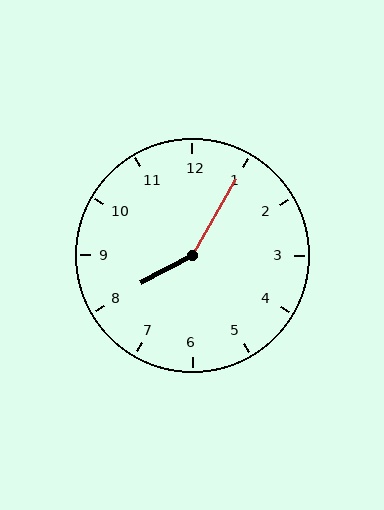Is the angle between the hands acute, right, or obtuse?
It is obtuse.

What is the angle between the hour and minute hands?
Approximately 148 degrees.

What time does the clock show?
8:05.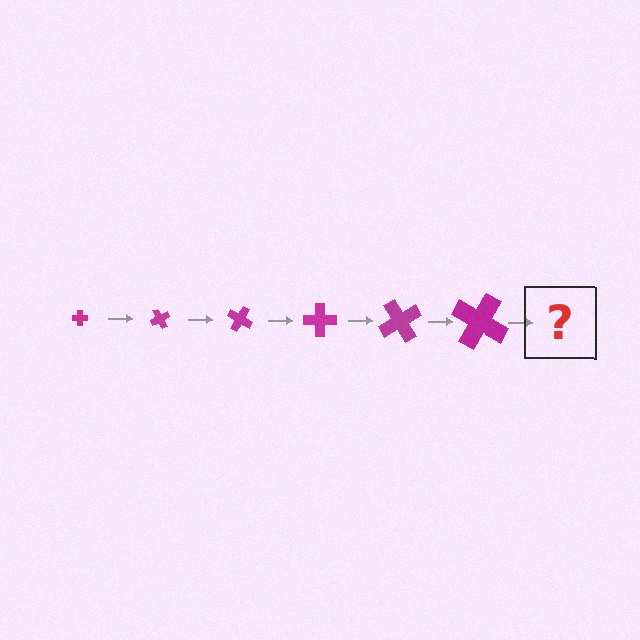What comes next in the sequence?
The next element should be a cross, larger than the previous one and rotated 360 degrees from the start.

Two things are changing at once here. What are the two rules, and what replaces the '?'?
The two rules are that the cross grows larger each step and it rotates 60 degrees each step. The '?' should be a cross, larger than the previous one and rotated 360 degrees from the start.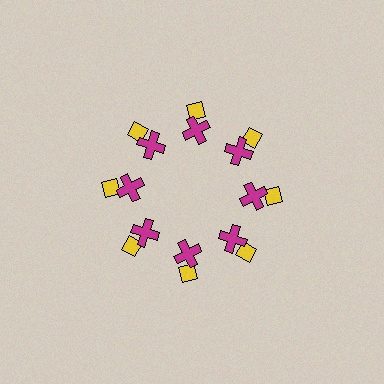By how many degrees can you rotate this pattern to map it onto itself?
The pattern maps onto itself every 45 degrees of rotation.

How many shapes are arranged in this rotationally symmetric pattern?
There are 16 shapes, arranged in 8 groups of 2.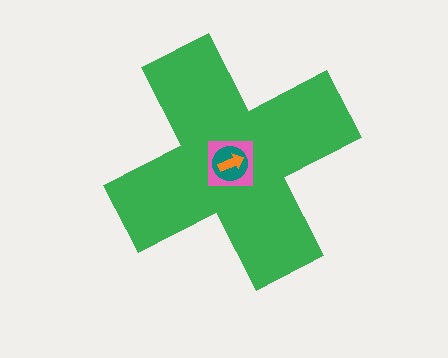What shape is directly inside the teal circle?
The orange arrow.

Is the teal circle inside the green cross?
Yes.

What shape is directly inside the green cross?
The pink square.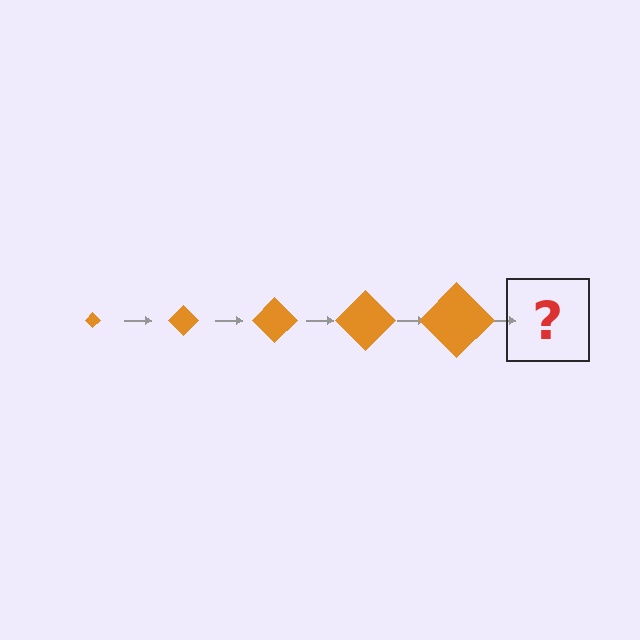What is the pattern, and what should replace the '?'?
The pattern is that the diamond gets progressively larger each step. The '?' should be an orange diamond, larger than the previous one.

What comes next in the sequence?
The next element should be an orange diamond, larger than the previous one.